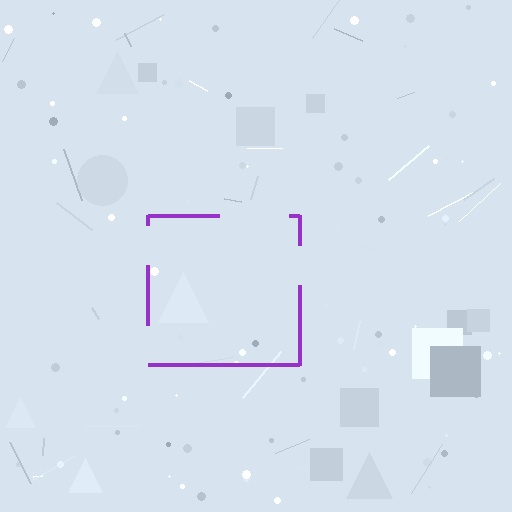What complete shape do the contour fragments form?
The contour fragments form a square.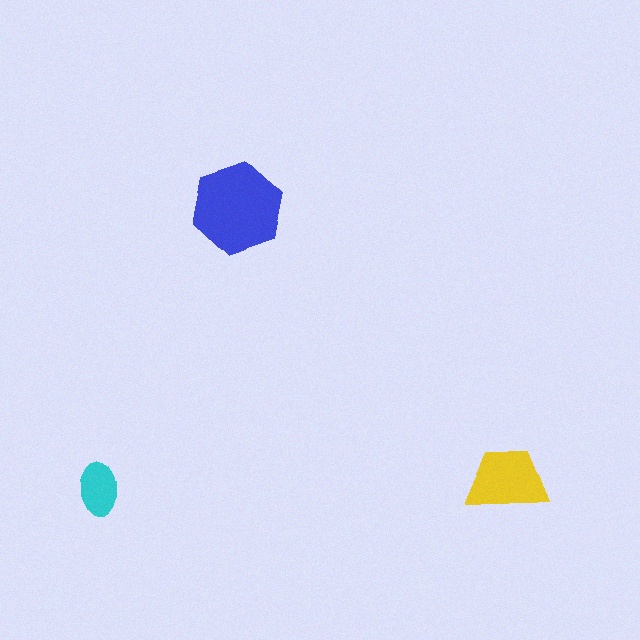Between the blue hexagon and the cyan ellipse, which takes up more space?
The blue hexagon.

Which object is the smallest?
The cyan ellipse.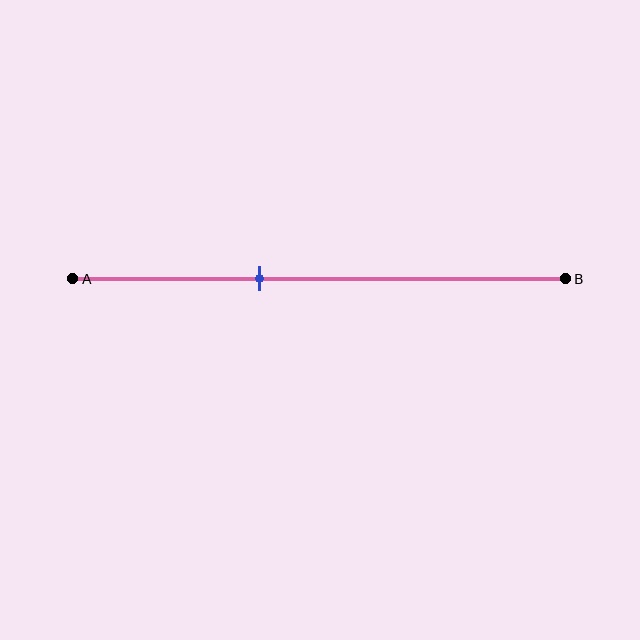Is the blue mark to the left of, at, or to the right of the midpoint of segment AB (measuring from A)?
The blue mark is to the left of the midpoint of segment AB.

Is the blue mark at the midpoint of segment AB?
No, the mark is at about 40% from A, not at the 50% midpoint.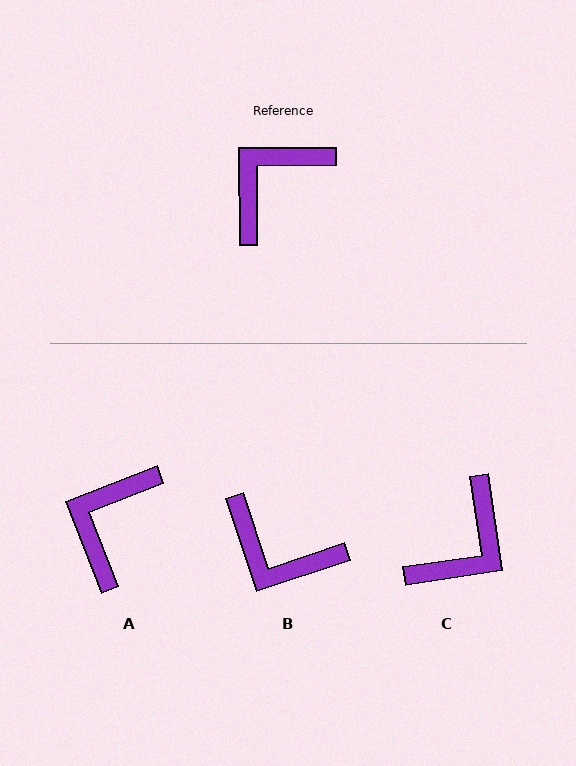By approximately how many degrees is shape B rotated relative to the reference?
Approximately 108 degrees counter-clockwise.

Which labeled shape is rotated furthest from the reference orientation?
C, about 172 degrees away.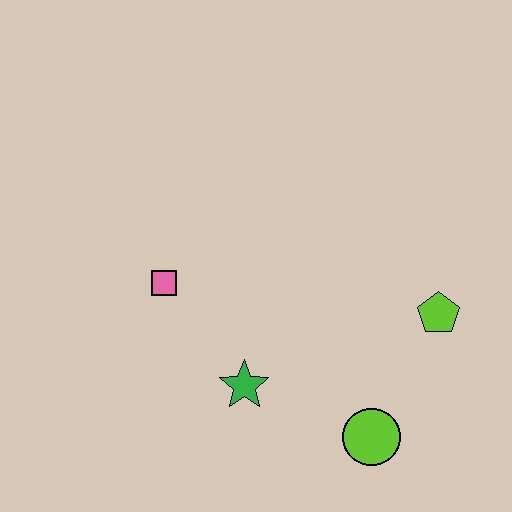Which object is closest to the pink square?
The green star is closest to the pink square.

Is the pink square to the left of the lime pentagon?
Yes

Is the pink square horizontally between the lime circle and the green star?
No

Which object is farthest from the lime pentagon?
The pink square is farthest from the lime pentagon.